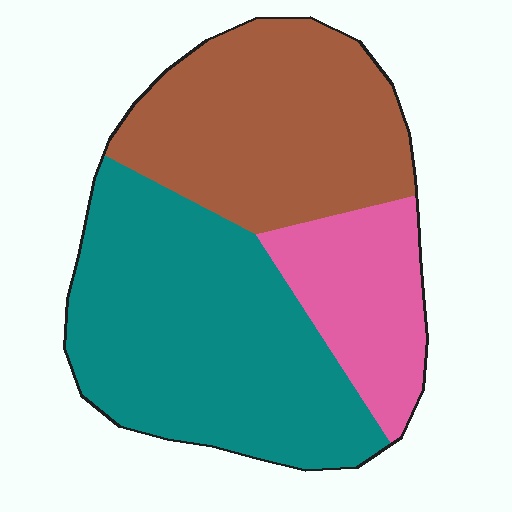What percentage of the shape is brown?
Brown takes up about three eighths (3/8) of the shape.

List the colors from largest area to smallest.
From largest to smallest: teal, brown, pink.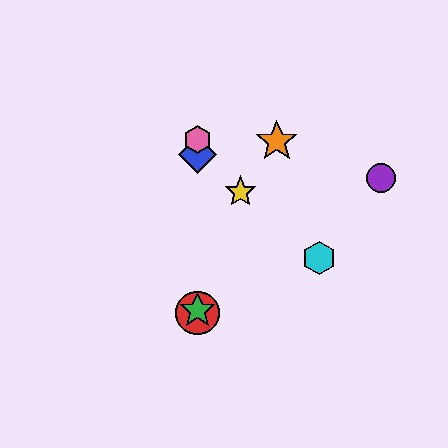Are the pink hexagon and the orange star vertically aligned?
No, the pink hexagon is at x≈198 and the orange star is at x≈277.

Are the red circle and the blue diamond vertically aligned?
Yes, both are at x≈198.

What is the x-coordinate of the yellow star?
The yellow star is at x≈240.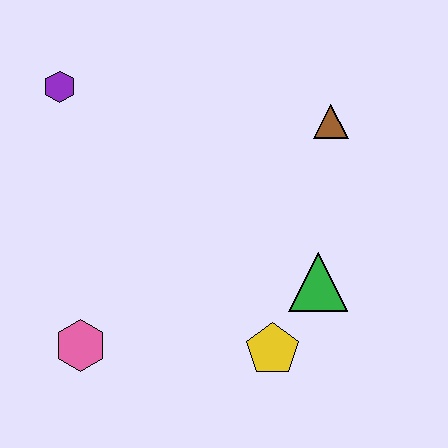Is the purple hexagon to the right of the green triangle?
No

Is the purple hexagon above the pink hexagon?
Yes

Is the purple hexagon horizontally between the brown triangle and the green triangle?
No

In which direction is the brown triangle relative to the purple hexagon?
The brown triangle is to the right of the purple hexagon.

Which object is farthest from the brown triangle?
The pink hexagon is farthest from the brown triangle.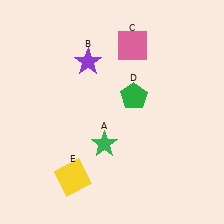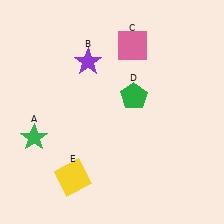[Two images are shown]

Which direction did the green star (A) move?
The green star (A) moved left.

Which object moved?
The green star (A) moved left.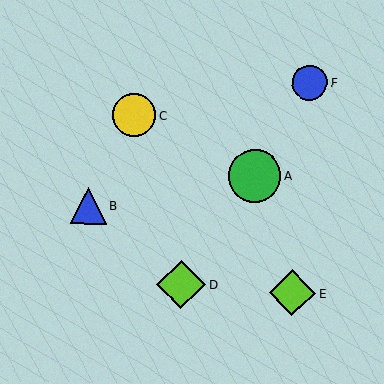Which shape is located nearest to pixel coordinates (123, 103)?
The yellow circle (labeled C) at (134, 115) is nearest to that location.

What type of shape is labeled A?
Shape A is a green circle.